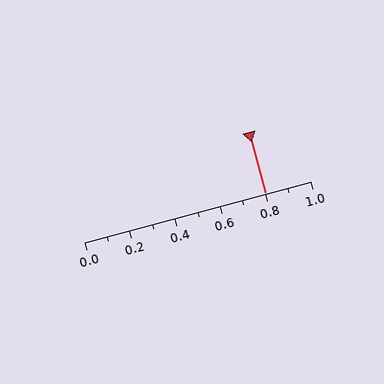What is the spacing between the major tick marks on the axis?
The major ticks are spaced 0.2 apart.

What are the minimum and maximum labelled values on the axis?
The axis runs from 0.0 to 1.0.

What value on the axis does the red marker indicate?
The marker indicates approximately 0.8.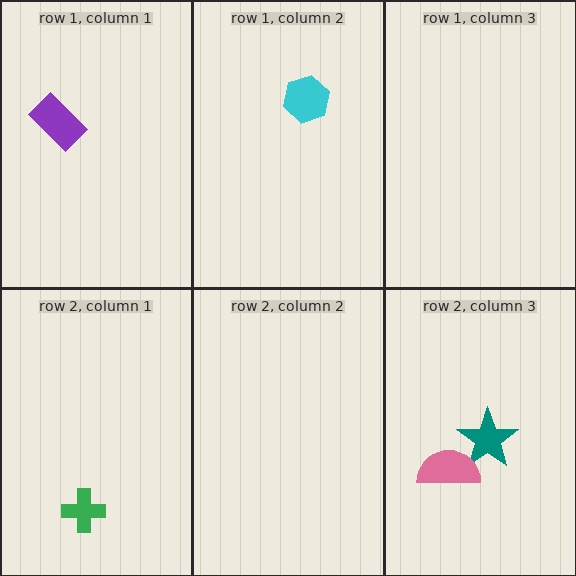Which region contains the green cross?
The row 2, column 1 region.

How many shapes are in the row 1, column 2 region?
1.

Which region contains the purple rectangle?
The row 1, column 1 region.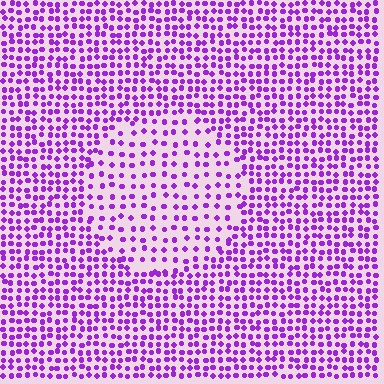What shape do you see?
I see a circle.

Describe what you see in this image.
The image contains small purple elements arranged at two different densities. A circle-shaped region is visible where the elements are less densely packed than the surrounding area.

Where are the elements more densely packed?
The elements are more densely packed outside the circle boundary.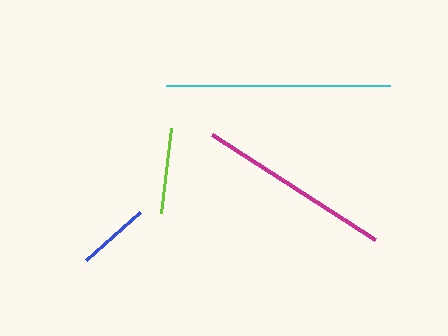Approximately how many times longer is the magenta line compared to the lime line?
The magenta line is approximately 2.2 times the length of the lime line.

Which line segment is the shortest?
The blue line is the shortest at approximately 72 pixels.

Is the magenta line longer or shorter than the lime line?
The magenta line is longer than the lime line.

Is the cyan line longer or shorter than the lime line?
The cyan line is longer than the lime line.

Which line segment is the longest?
The cyan line is the longest at approximately 224 pixels.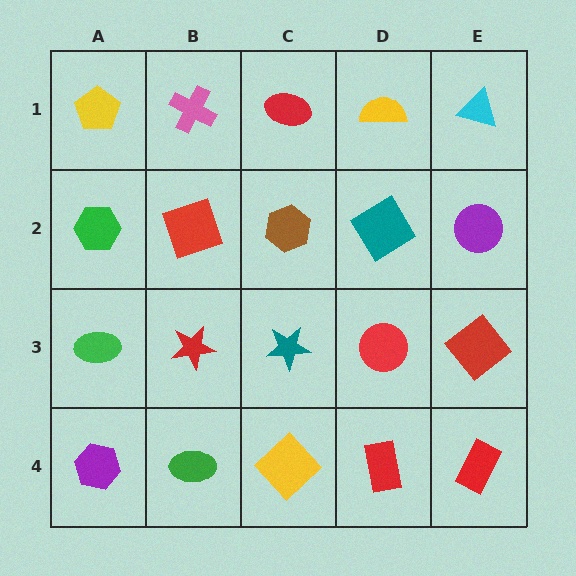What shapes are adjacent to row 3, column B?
A red square (row 2, column B), a green ellipse (row 4, column B), a green ellipse (row 3, column A), a teal star (row 3, column C).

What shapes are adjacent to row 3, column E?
A purple circle (row 2, column E), a red rectangle (row 4, column E), a red circle (row 3, column D).